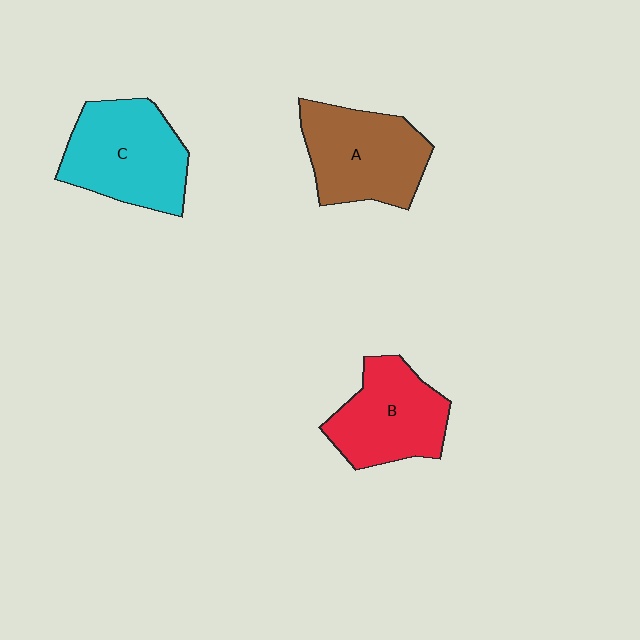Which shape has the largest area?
Shape C (cyan).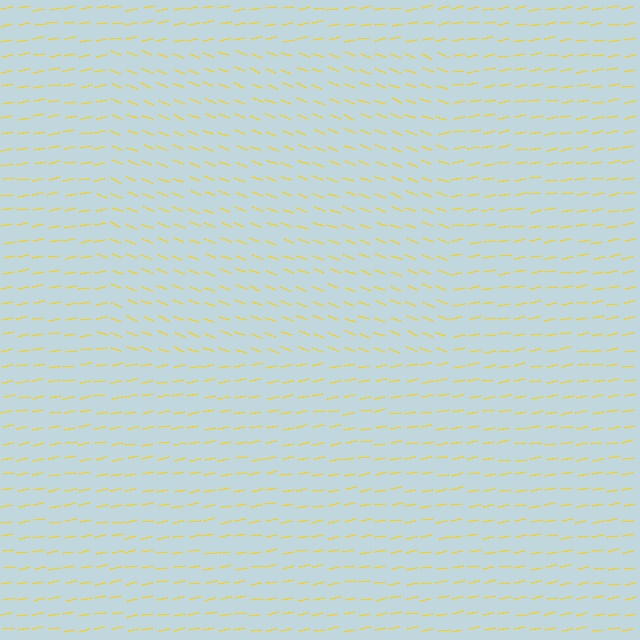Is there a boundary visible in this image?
Yes, there is a texture boundary formed by a change in line orientation.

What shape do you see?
I see a rectangle.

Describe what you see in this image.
The image is filled with small yellow line segments. A rectangle region in the image has lines oriented differently from the surrounding lines, creating a visible texture boundary.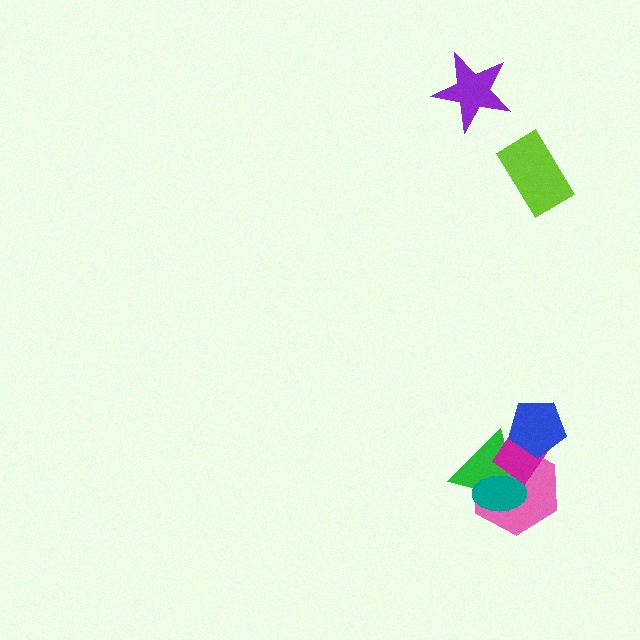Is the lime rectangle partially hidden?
No, no other shape covers it.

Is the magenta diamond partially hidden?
Yes, it is partially covered by another shape.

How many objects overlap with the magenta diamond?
4 objects overlap with the magenta diamond.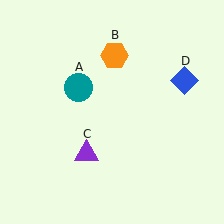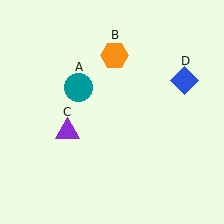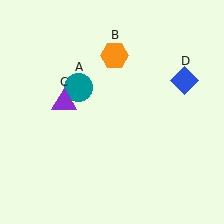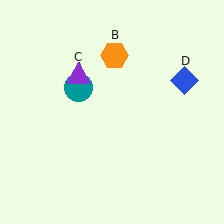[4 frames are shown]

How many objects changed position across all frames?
1 object changed position: purple triangle (object C).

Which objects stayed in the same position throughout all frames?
Teal circle (object A) and orange hexagon (object B) and blue diamond (object D) remained stationary.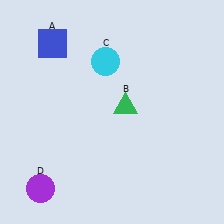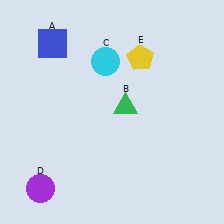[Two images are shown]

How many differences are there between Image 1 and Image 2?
There is 1 difference between the two images.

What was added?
A yellow pentagon (E) was added in Image 2.